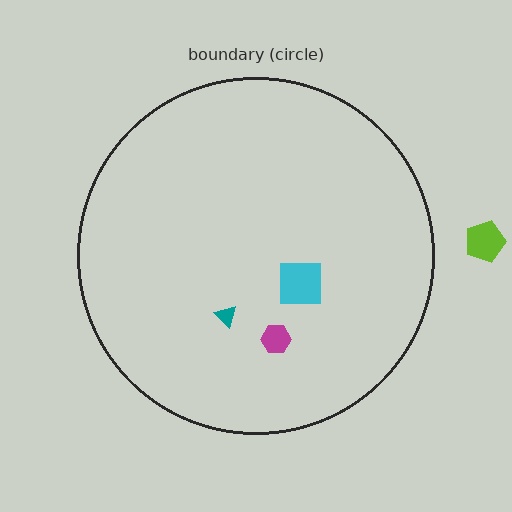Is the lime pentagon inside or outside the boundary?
Outside.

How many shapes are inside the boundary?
3 inside, 1 outside.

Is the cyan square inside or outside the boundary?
Inside.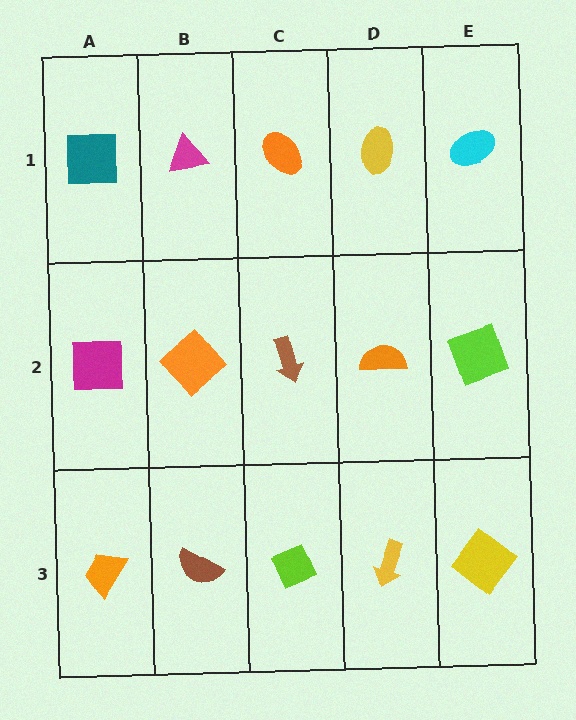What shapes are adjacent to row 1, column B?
An orange diamond (row 2, column B), a teal square (row 1, column A), an orange ellipse (row 1, column C).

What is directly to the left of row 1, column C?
A magenta triangle.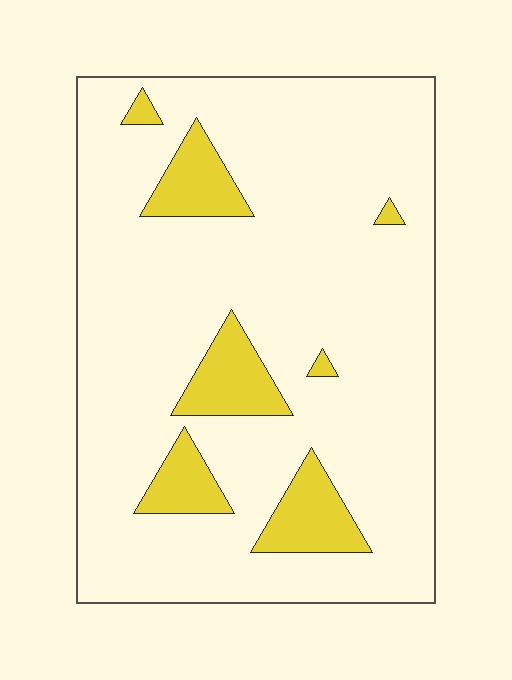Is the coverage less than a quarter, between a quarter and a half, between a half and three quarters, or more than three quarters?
Less than a quarter.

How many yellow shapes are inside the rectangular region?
7.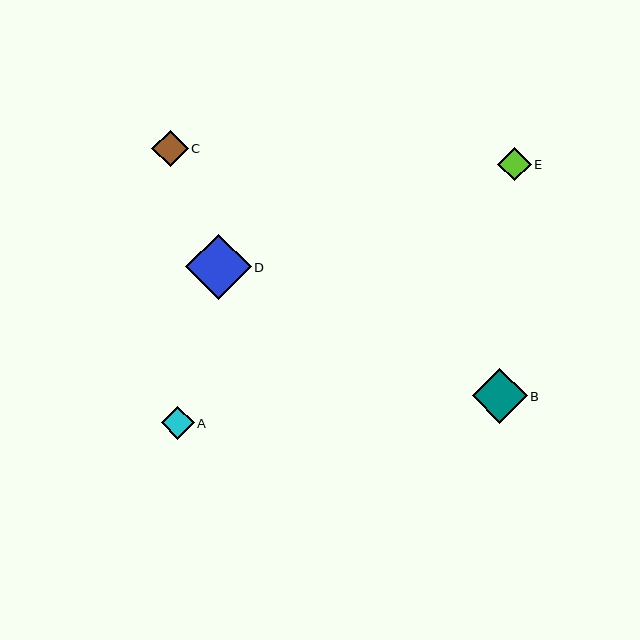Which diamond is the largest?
Diamond D is the largest with a size of approximately 65 pixels.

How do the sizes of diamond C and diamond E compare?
Diamond C and diamond E are approximately the same size.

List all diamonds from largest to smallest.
From largest to smallest: D, B, C, E, A.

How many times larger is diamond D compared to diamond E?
Diamond D is approximately 2.0 times the size of diamond E.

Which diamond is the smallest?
Diamond A is the smallest with a size of approximately 32 pixels.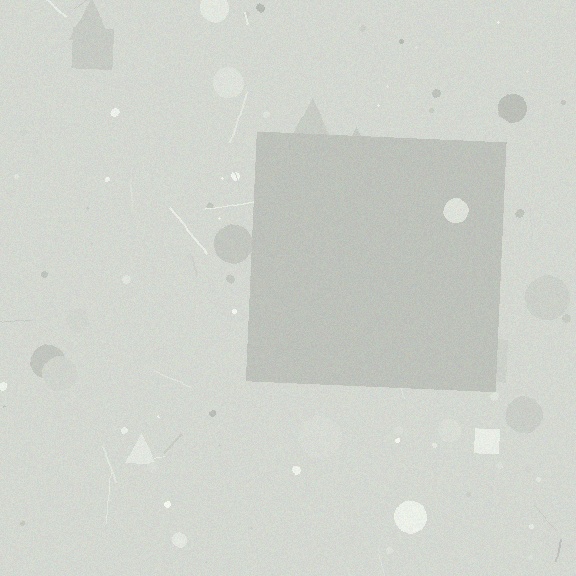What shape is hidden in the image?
A square is hidden in the image.